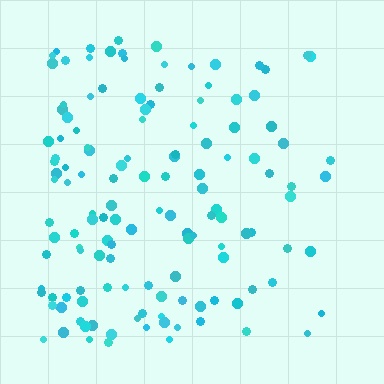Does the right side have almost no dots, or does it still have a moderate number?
Still a moderate number, just noticeably fewer than the left.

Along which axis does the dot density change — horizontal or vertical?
Horizontal.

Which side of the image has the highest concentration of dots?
The left.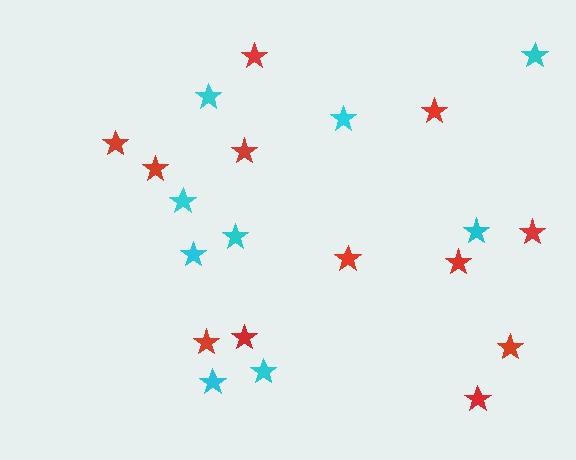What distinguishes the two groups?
There are 2 groups: one group of cyan stars (9) and one group of red stars (12).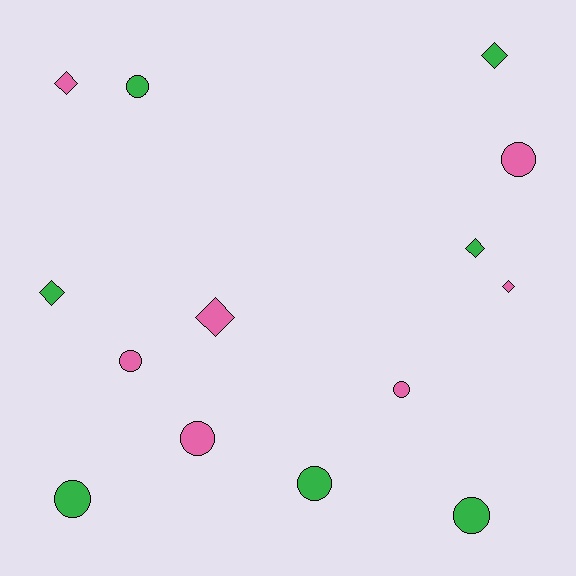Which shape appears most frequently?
Circle, with 8 objects.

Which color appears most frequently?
Pink, with 7 objects.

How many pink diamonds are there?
There are 3 pink diamonds.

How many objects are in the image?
There are 14 objects.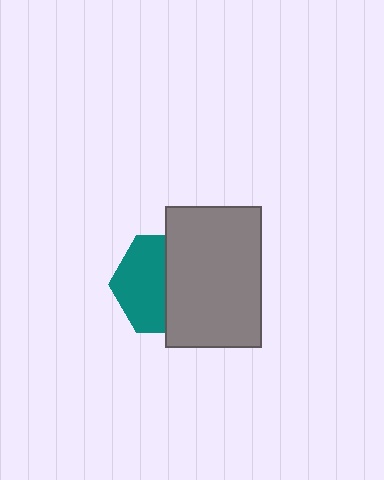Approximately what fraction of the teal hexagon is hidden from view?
Roughly 49% of the teal hexagon is hidden behind the gray rectangle.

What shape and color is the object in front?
The object in front is a gray rectangle.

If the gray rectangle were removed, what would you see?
You would see the complete teal hexagon.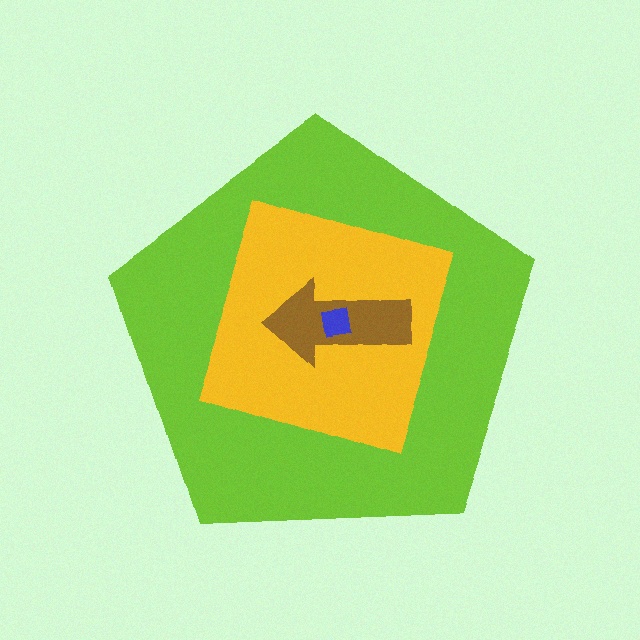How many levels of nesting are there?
4.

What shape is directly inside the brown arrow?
The blue square.